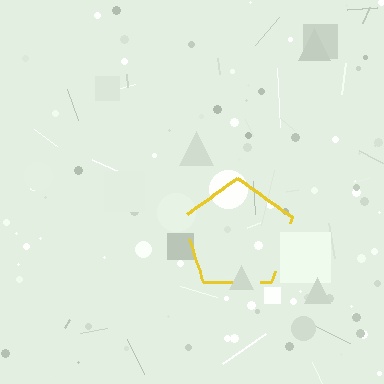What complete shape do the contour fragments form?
The contour fragments form a pentagon.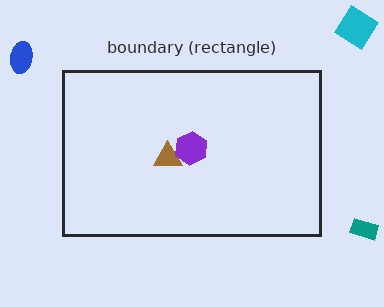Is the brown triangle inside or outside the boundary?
Inside.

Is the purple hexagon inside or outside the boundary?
Inside.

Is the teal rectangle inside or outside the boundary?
Outside.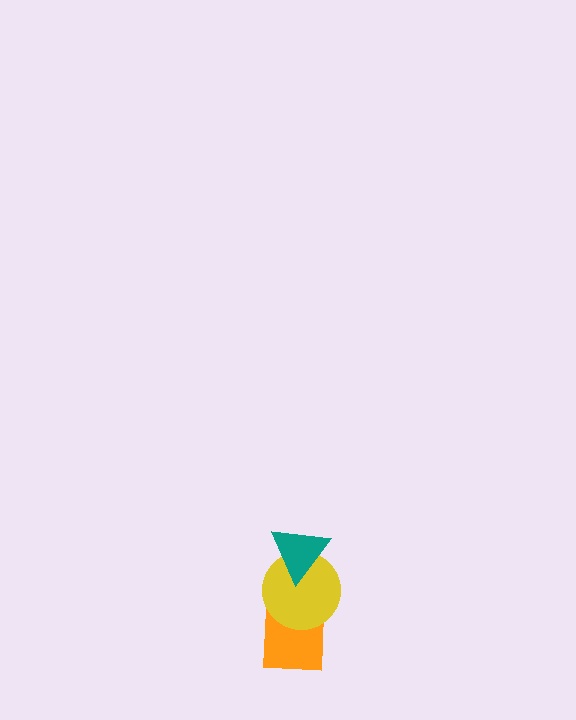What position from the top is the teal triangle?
The teal triangle is 1st from the top.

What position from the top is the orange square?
The orange square is 3rd from the top.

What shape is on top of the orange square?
The yellow circle is on top of the orange square.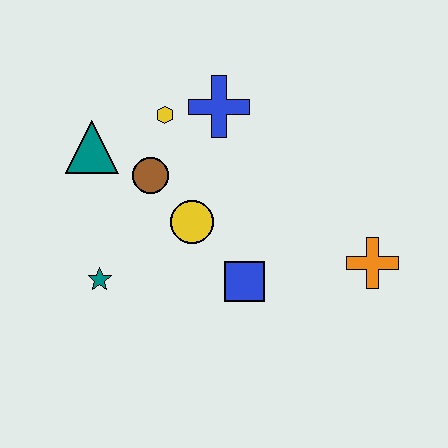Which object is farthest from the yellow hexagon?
The orange cross is farthest from the yellow hexagon.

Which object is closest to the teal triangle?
The brown circle is closest to the teal triangle.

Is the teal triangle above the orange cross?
Yes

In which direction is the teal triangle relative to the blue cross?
The teal triangle is to the left of the blue cross.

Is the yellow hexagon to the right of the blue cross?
No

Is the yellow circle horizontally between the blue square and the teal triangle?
Yes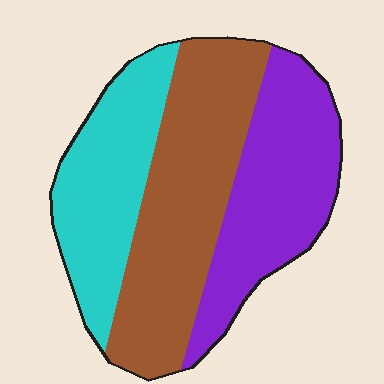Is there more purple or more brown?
Brown.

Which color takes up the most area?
Brown, at roughly 40%.